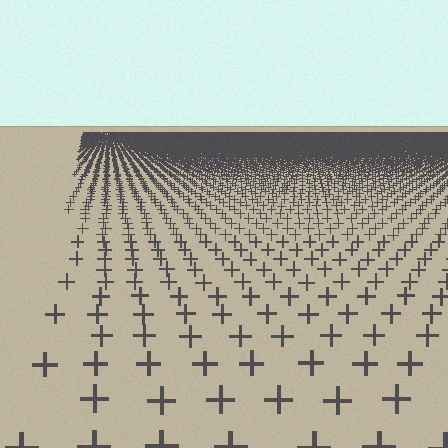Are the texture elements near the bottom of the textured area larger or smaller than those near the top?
Larger. Near the bottom, elements are closer to the viewer and appear at a bigger on-screen size.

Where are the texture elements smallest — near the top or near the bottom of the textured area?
Near the top.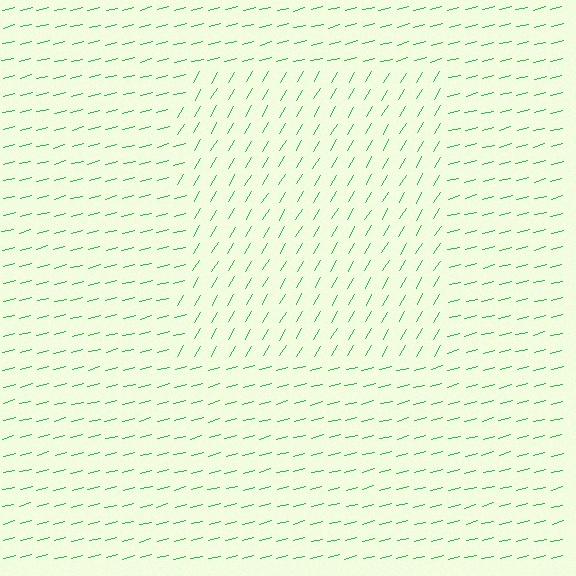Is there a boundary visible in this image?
Yes, there is a texture boundary formed by a change in line orientation.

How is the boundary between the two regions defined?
The boundary is defined purely by a change in line orientation (approximately 45 degrees difference). All lines are the same color and thickness.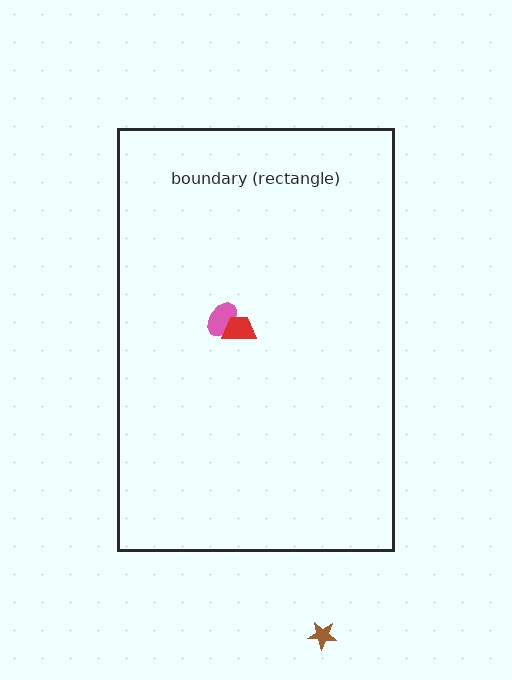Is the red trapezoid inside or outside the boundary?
Inside.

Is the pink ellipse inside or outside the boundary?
Inside.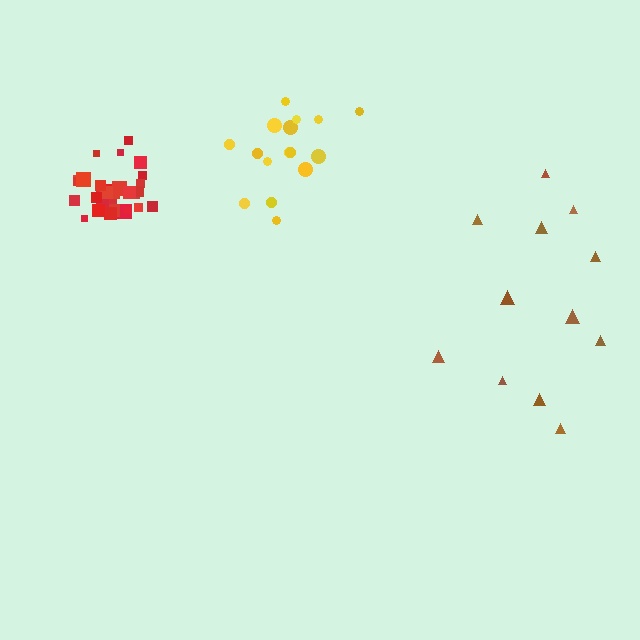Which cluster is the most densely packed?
Red.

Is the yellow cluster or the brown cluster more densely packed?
Yellow.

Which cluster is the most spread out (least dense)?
Brown.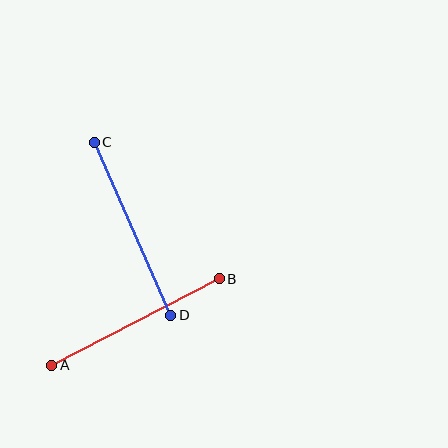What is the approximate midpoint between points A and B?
The midpoint is at approximately (135, 322) pixels.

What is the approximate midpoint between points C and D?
The midpoint is at approximately (133, 229) pixels.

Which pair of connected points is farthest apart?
Points C and D are farthest apart.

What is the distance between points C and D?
The distance is approximately 189 pixels.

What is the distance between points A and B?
The distance is approximately 189 pixels.